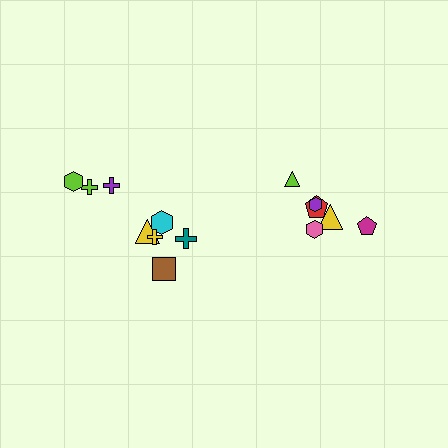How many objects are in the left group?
There are 8 objects.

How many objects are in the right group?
There are 6 objects.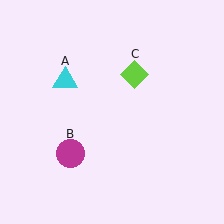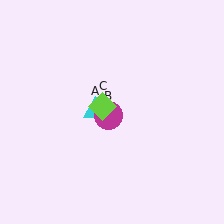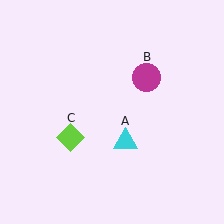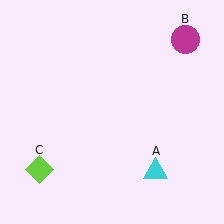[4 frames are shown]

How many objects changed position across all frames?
3 objects changed position: cyan triangle (object A), magenta circle (object B), lime diamond (object C).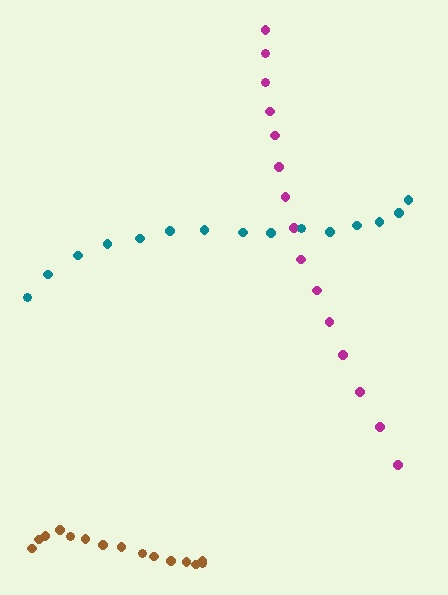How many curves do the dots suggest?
There are 3 distinct paths.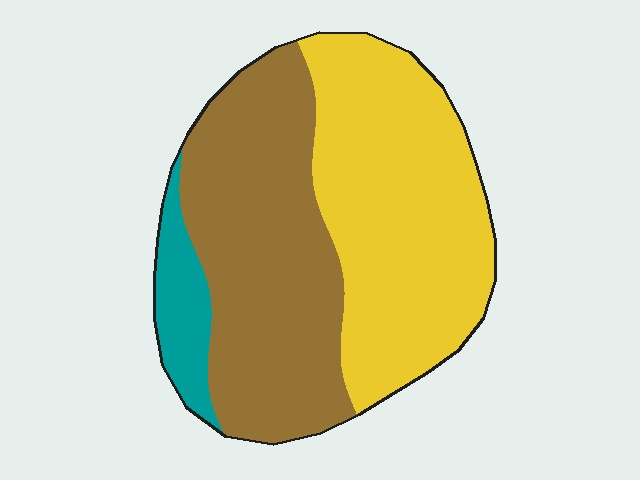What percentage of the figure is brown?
Brown covers 45% of the figure.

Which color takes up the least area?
Teal, at roughly 10%.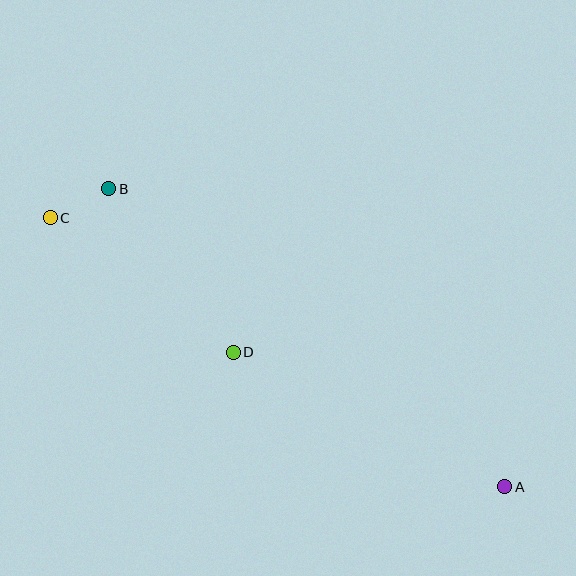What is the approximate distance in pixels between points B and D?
The distance between B and D is approximately 205 pixels.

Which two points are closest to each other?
Points B and C are closest to each other.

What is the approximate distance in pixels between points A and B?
The distance between A and B is approximately 495 pixels.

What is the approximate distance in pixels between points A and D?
The distance between A and D is approximately 303 pixels.